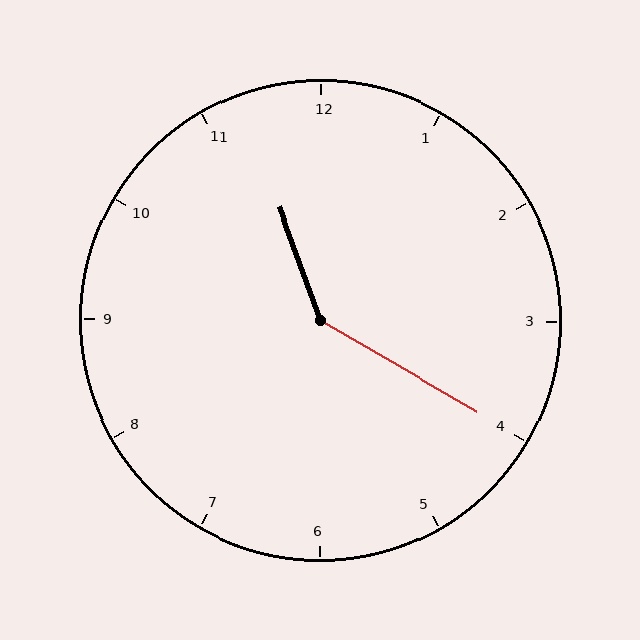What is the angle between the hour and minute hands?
Approximately 140 degrees.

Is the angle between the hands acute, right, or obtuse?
It is obtuse.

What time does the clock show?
11:20.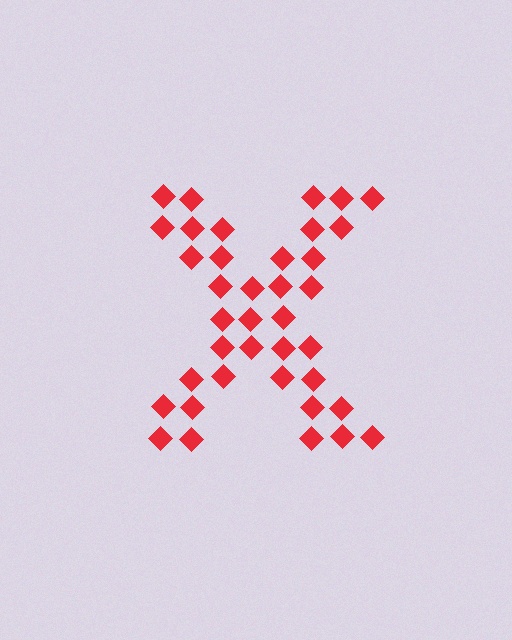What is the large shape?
The large shape is the letter X.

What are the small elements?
The small elements are diamonds.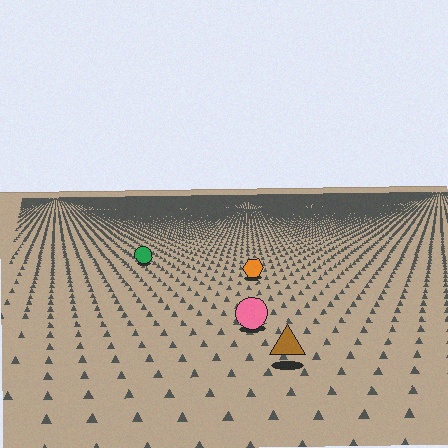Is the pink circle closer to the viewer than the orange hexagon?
Yes. The pink circle is closer — you can tell from the texture gradient: the ground texture is coarser near it.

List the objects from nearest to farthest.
From nearest to farthest: the brown triangle, the pink circle, the orange hexagon, the green circle.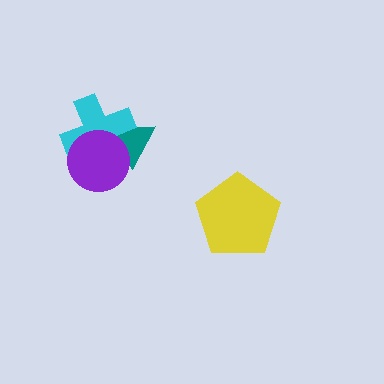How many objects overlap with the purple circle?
2 objects overlap with the purple circle.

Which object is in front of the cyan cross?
The purple circle is in front of the cyan cross.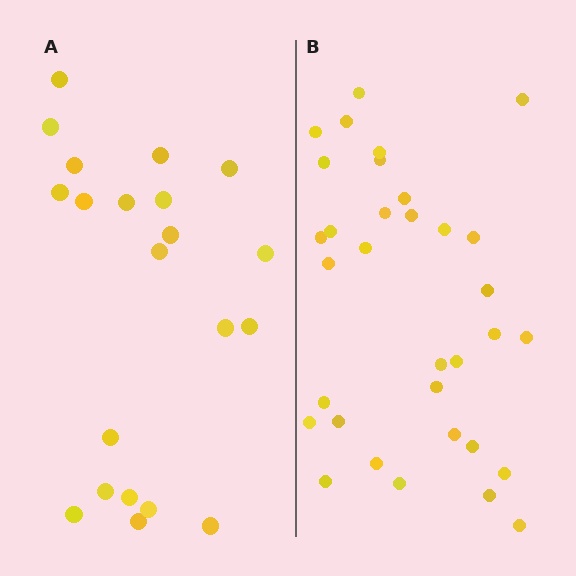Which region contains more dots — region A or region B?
Region B (the right region) has more dots.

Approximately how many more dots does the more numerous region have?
Region B has roughly 12 or so more dots than region A.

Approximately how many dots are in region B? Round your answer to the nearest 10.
About 30 dots. (The exact count is 33, which rounds to 30.)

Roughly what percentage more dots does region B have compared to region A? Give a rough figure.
About 55% more.